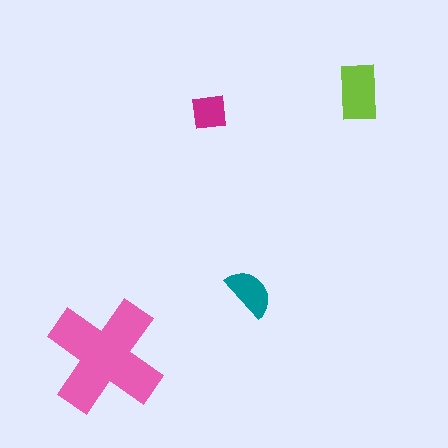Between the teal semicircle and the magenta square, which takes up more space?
The teal semicircle.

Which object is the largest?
The pink cross.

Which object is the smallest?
The magenta square.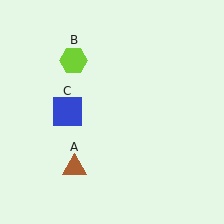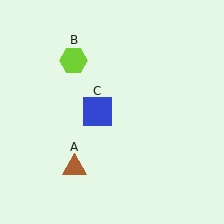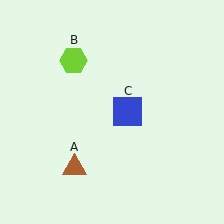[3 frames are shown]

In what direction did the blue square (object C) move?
The blue square (object C) moved right.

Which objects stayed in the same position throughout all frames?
Brown triangle (object A) and lime hexagon (object B) remained stationary.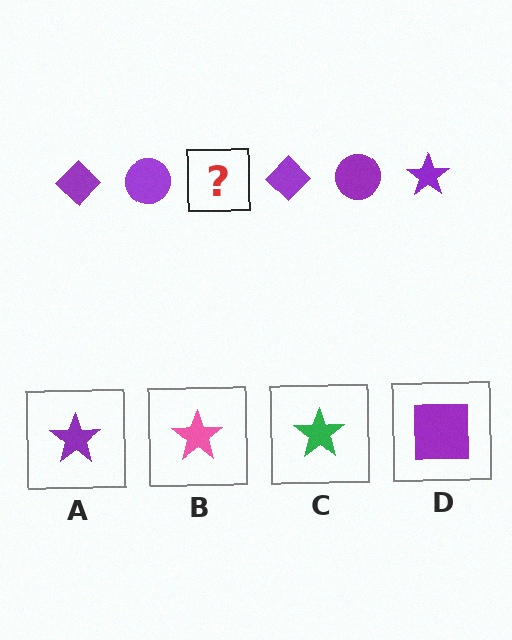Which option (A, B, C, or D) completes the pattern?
A.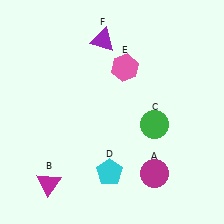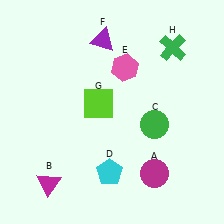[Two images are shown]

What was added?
A lime square (G), a green cross (H) were added in Image 2.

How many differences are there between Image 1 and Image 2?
There are 2 differences between the two images.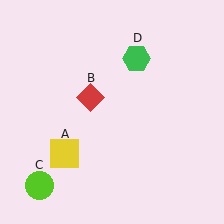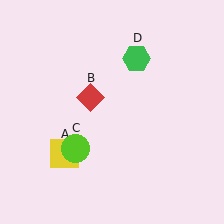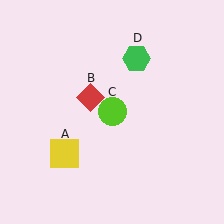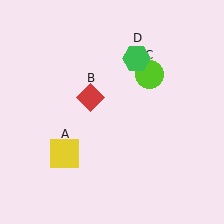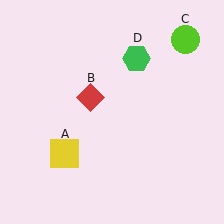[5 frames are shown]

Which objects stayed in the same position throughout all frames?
Yellow square (object A) and red diamond (object B) and green hexagon (object D) remained stationary.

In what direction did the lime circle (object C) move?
The lime circle (object C) moved up and to the right.